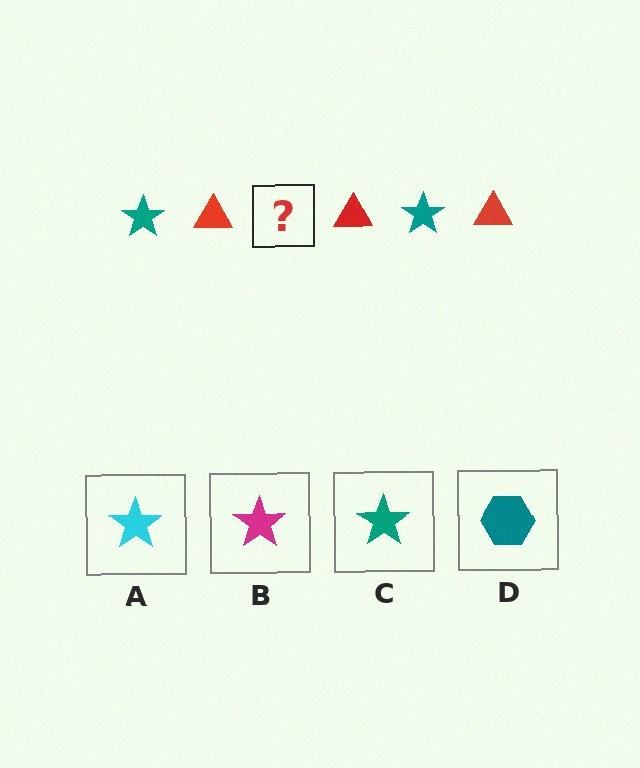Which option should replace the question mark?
Option C.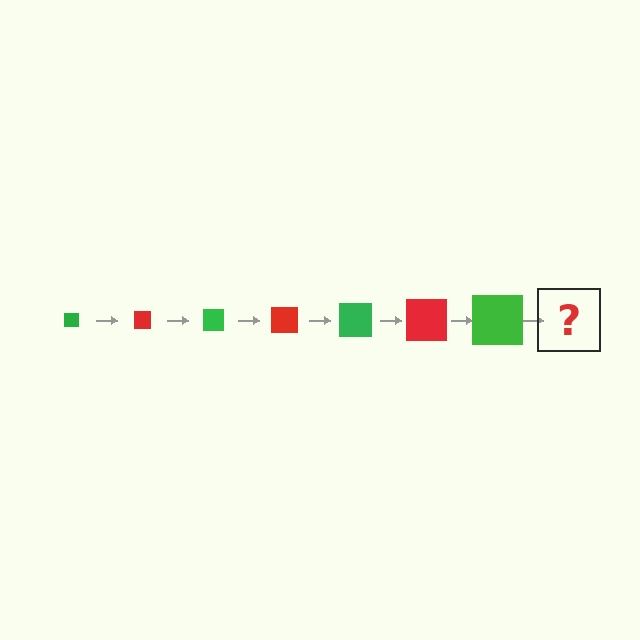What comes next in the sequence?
The next element should be a red square, larger than the previous one.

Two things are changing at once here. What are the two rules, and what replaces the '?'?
The two rules are that the square grows larger each step and the color cycles through green and red. The '?' should be a red square, larger than the previous one.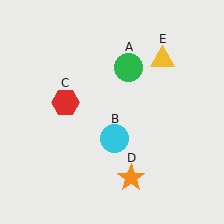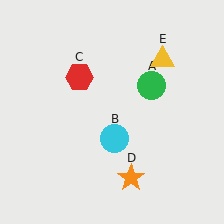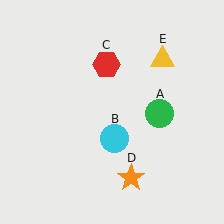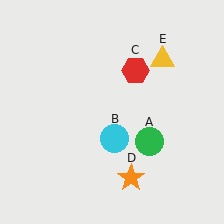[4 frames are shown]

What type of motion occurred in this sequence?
The green circle (object A), red hexagon (object C) rotated clockwise around the center of the scene.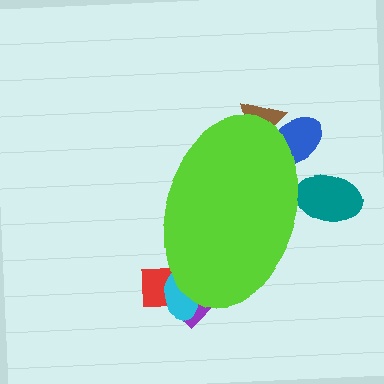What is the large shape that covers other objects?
A lime ellipse.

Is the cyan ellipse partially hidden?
Yes, the cyan ellipse is partially hidden behind the lime ellipse.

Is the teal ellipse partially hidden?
Yes, the teal ellipse is partially hidden behind the lime ellipse.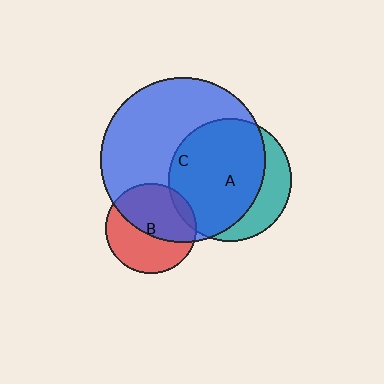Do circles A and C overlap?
Yes.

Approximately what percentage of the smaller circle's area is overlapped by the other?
Approximately 75%.